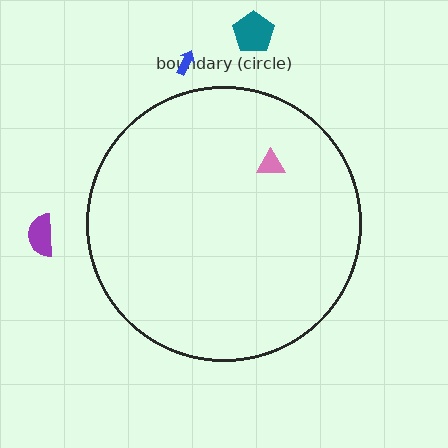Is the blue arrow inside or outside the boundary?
Outside.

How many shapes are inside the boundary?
1 inside, 3 outside.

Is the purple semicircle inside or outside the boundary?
Outside.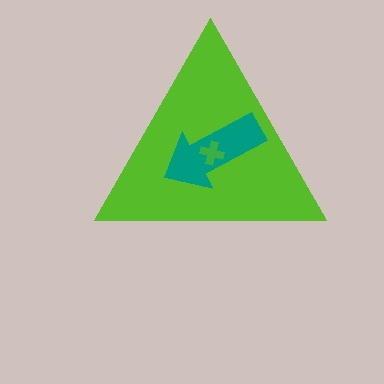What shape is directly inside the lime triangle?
The teal arrow.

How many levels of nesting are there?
3.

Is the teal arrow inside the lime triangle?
Yes.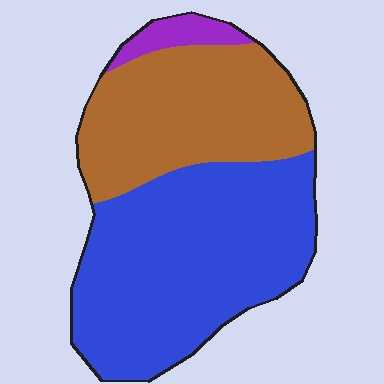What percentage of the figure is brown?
Brown covers around 40% of the figure.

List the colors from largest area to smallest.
From largest to smallest: blue, brown, purple.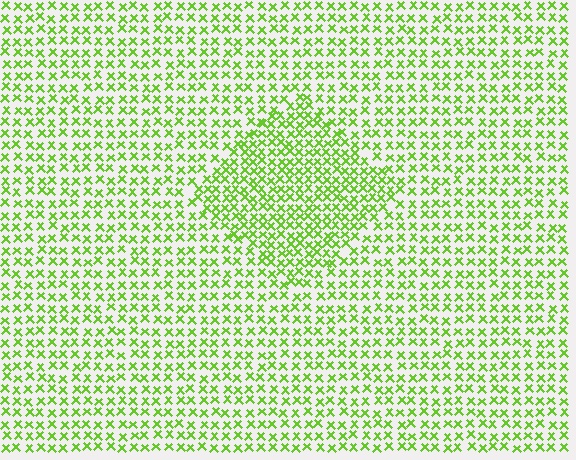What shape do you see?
I see a diamond.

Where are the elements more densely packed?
The elements are more densely packed inside the diamond boundary.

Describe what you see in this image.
The image contains small lime elements arranged at two different densities. A diamond-shaped region is visible where the elements are more densely packed than the surrounding area.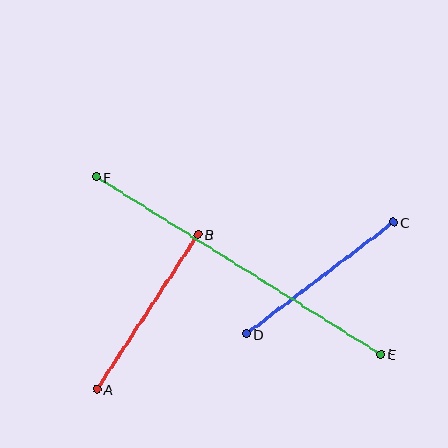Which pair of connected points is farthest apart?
Points E and F are farthest apart.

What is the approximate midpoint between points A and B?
The midpoint is at approximately (147, 312) pixels.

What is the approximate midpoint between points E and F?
The midpoint is at approximately (238, 266) pixels.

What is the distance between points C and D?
The distance is approximately 185 pixels.